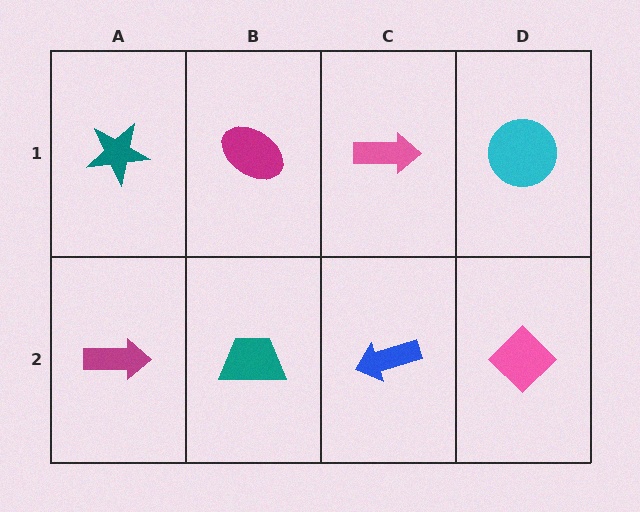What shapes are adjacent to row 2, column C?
A pink arrow (row 1, column C), a teal trapezoid (row 2, column B), a pink diamond (row 2, column D).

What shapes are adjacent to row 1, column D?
A pink diamond (row 2, column D), a pink arrow (row 1, column C).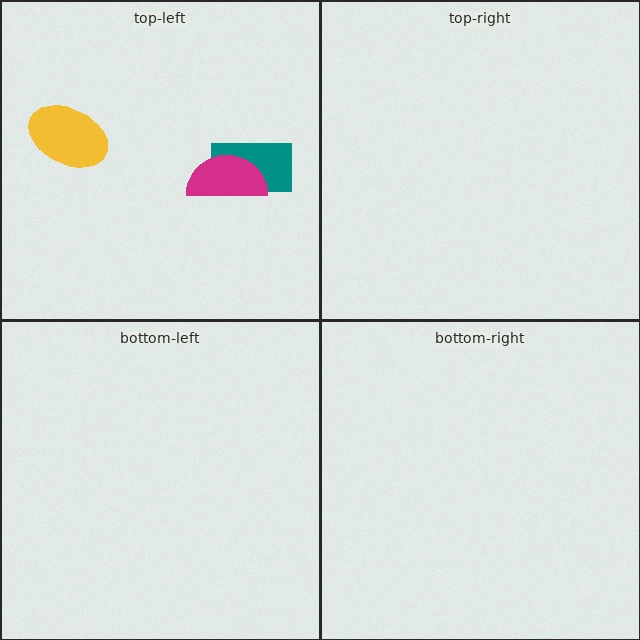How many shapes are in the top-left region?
3.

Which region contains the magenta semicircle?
The top-left region.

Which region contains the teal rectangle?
The top-left region.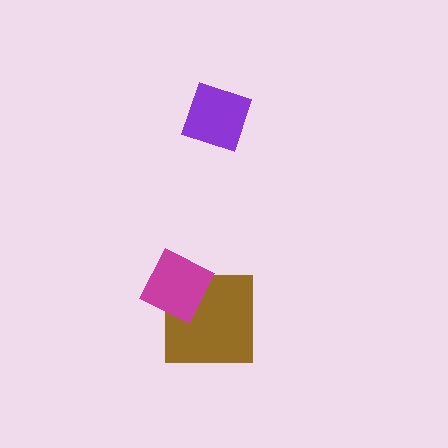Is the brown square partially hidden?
Yes, it is partially covered by another shape.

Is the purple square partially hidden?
No, no other shape covers it.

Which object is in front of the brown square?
The magenta diamond is in front of the brown square.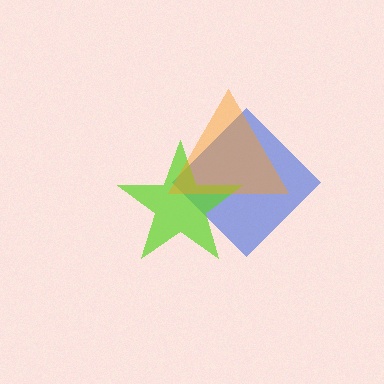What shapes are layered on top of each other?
The layered shapes are: a blue diamond, a lime star, an orange triangle.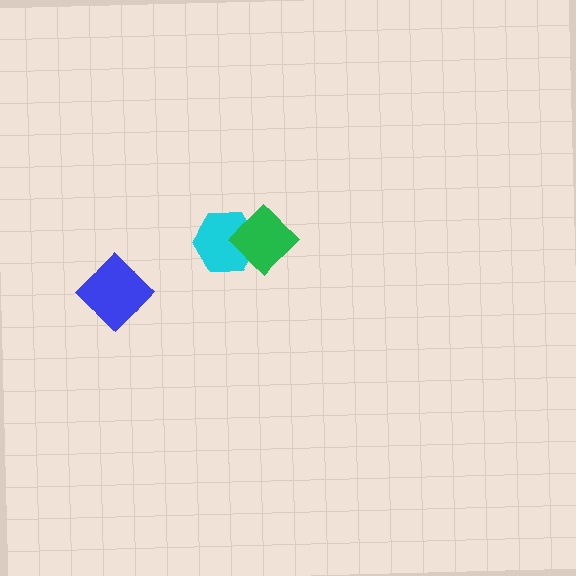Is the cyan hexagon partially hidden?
Yes, it is partially covered by another shape.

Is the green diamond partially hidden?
No, no other shape covers it.